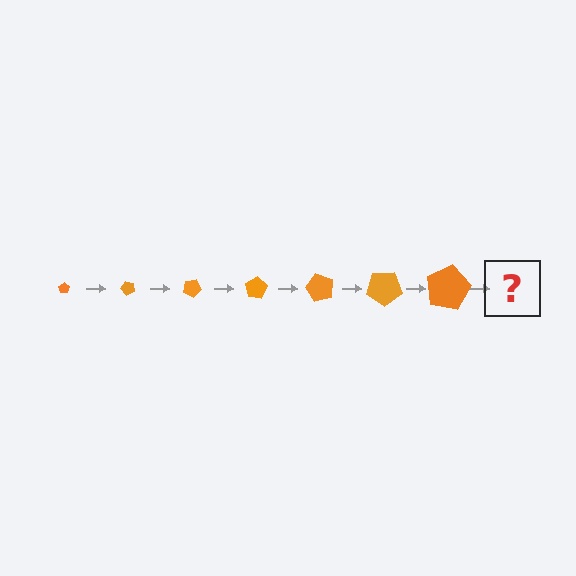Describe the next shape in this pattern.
It should be a pentagon, larger than the previous one and rotated 350 degrees from the start.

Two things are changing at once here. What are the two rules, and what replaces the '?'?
The two rules are that the pentagon grows larger each step and it rotates 50 degrees each step. The '?' should be a pentagon, larger than the previous one and rotated 350 degrees from the start.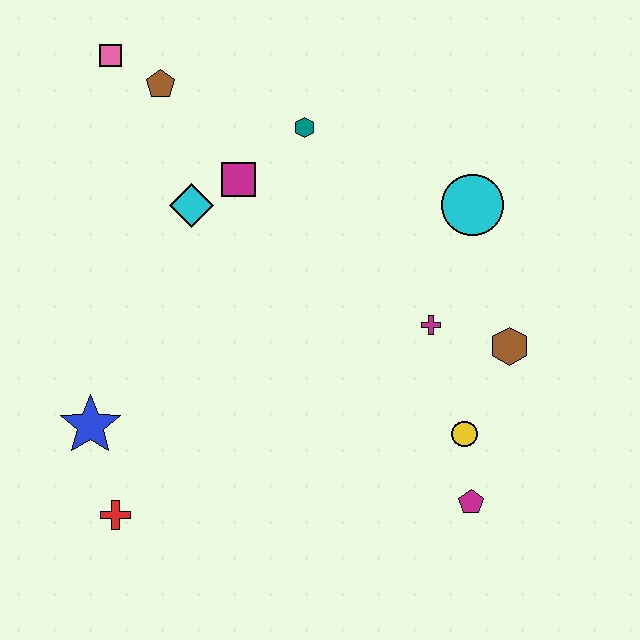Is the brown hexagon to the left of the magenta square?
No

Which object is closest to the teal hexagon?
The magenta square is closest to the teal hexagon.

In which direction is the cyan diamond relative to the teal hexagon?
The cyan diamond is to the left of the teal hexagon.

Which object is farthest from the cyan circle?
The red cross is farthest from the cyan circle.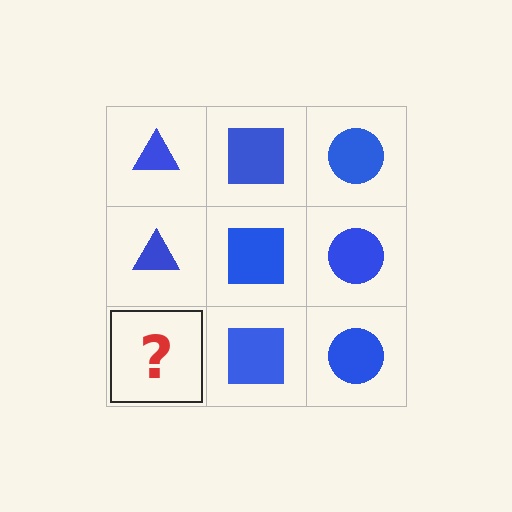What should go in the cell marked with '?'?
The missing cell should contain a blue triangle.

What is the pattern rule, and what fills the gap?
The rule is that each column has a consistent shape. The gap should be filled with a blue triangle.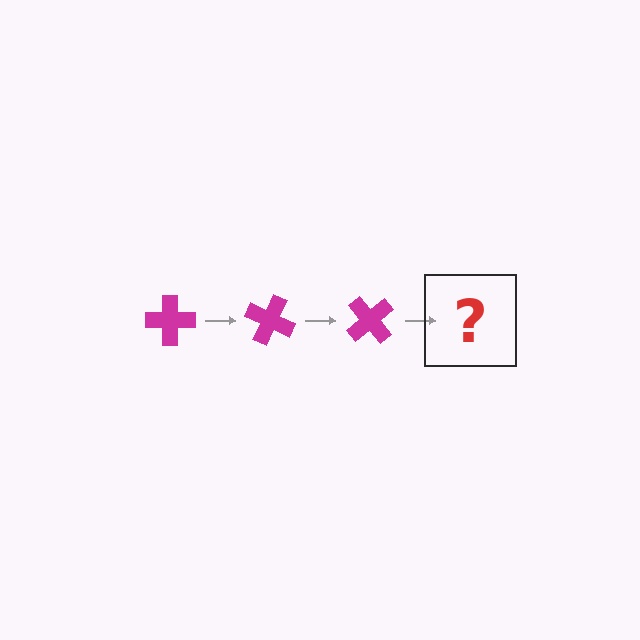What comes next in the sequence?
The next element should be a magenta cross rotated 75 degrees.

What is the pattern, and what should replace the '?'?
The pattern is that the cross rotates 25 degrees each step. The '?' should be a magenta cross rotated 75 degrees.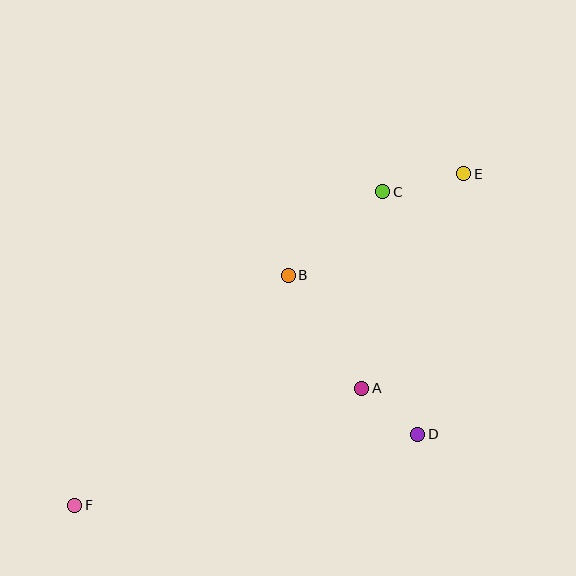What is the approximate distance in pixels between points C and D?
The distance between C and D is approximately 245 pixels.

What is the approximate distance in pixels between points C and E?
The distance between C and E is approximately 83 pixels.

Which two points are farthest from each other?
Points E and F are farthest from each other.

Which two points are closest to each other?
Points A and D are closest to each other.